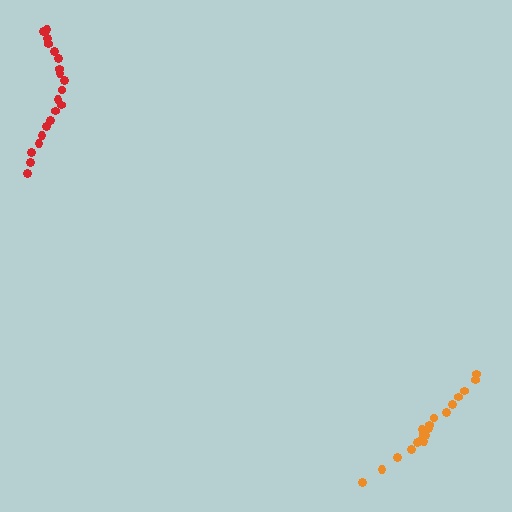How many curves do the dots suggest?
There are 2 distinct paths.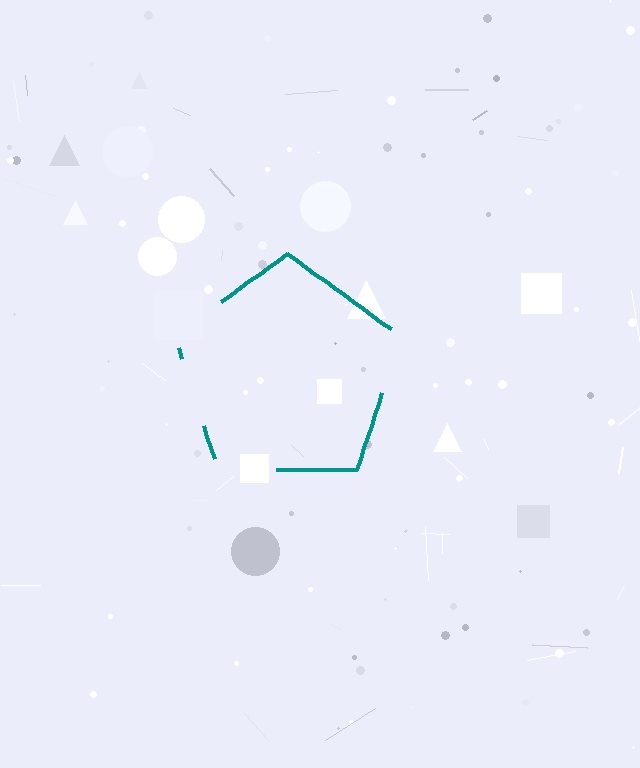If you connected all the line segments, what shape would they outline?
They would outline a pentagon.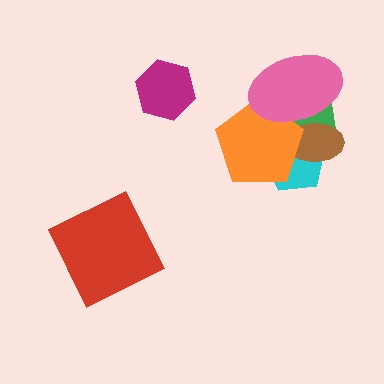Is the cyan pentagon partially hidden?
Yes, it is partially covered by another shape.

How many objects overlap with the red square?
0 objects overlap with the red square.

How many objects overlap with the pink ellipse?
3 objects overlap with the pink ellipse.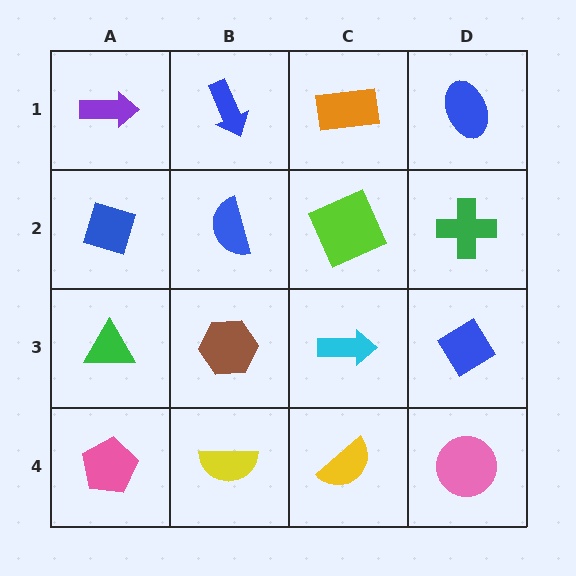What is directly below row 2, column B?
A brown hexagon.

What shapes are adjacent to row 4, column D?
A blue diamond (row 3, column D), a yellow semicircle (row 4, column C).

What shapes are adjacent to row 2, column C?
An orange rectangle (row 1, column C), a cyan arrow (row 3, column C), a blue semicircle (row 2, column B), a green cross (row 2, column D).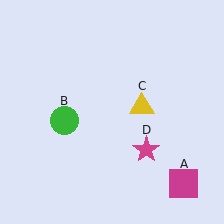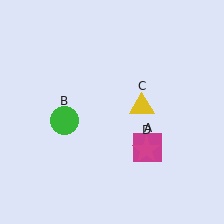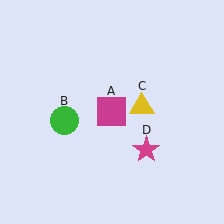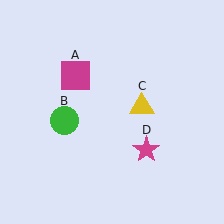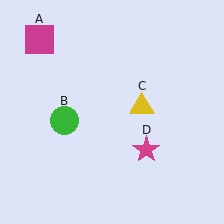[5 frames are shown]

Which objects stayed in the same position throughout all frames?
Green circle (object B) and yellow triangle (object C) and magenta star (object D) remained stationary.